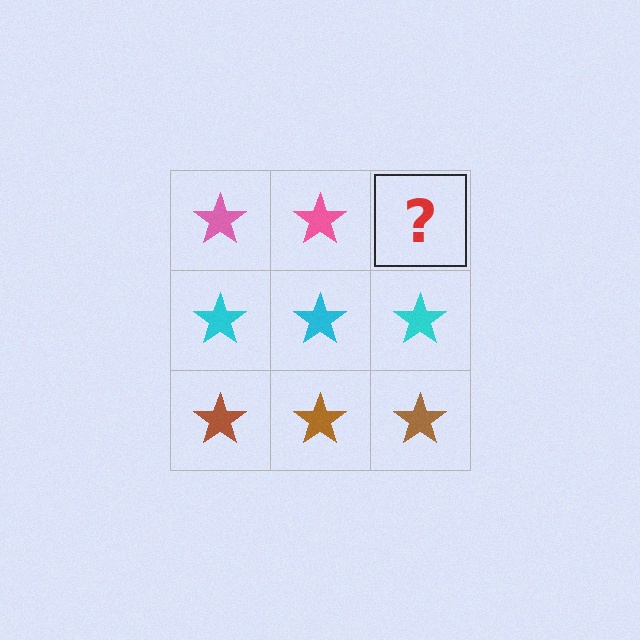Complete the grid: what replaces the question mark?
The question mark should be replaced with a pink star.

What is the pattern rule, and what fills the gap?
The rule is that each row has a consistent color. The gap should be filled with a pink star.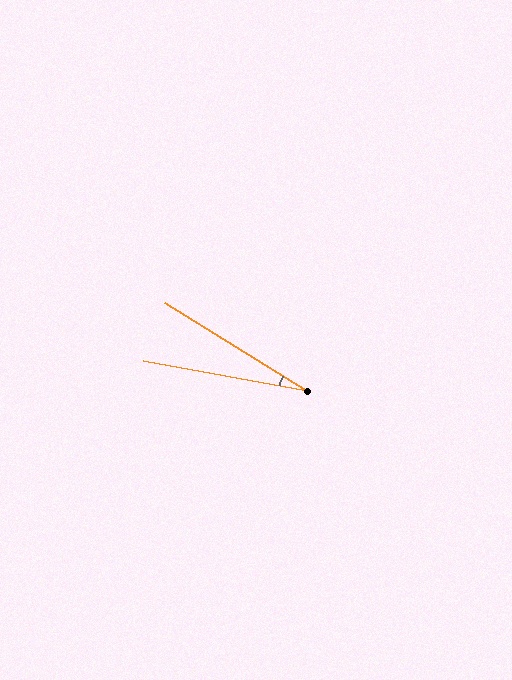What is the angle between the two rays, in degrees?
Approximately 21 degrees.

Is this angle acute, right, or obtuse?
It is acute.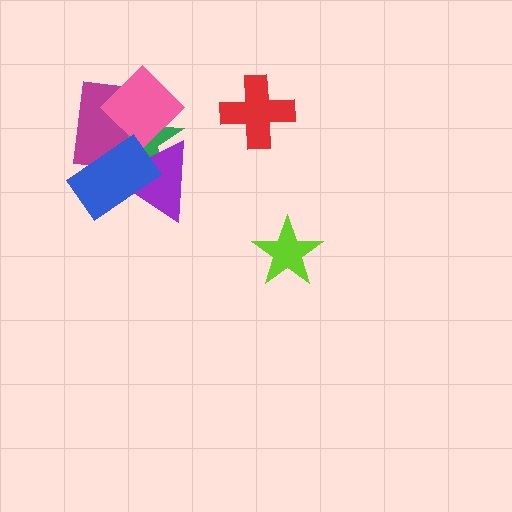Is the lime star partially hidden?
No, no other shape covers it.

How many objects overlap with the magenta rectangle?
4 objects overlap with the magenta rectangle.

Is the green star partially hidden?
Yes, it is partially covered by another shape.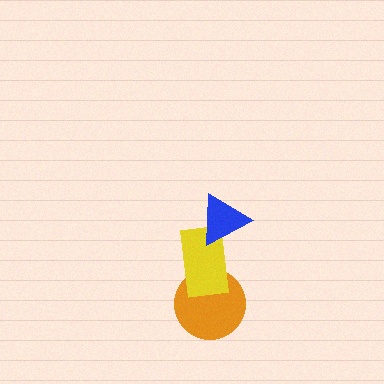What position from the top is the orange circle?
The orange circle is 3rd from the top.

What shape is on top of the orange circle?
The yellow rectangle is on top of the orange circle.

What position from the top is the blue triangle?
The blue triangle is 1st from the top.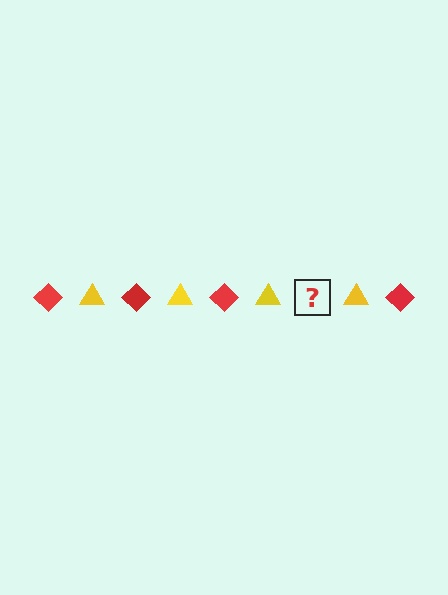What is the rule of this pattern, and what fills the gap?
The rule is that the pattern alternates between red diamond and yellow triangle. The gap should be filled with a red diamond.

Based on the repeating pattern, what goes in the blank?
The blank should be a red diamond.